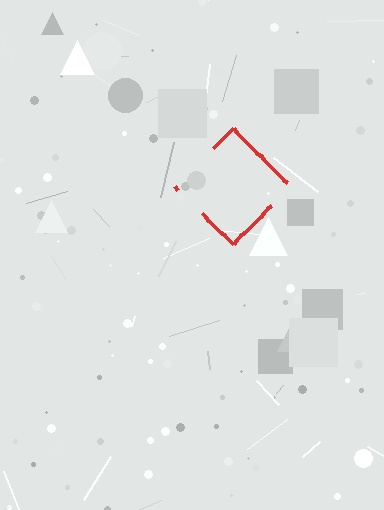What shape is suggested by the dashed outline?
The dashed outline suggests a diamond.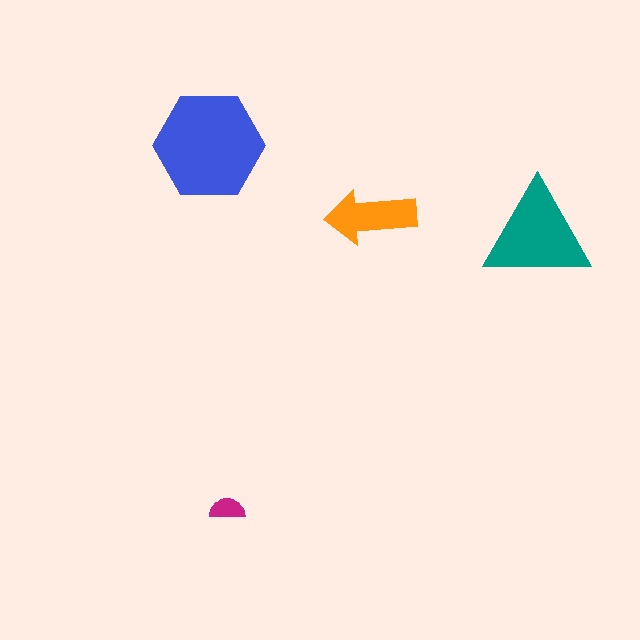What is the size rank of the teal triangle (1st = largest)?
2nd.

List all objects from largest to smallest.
The blue hexagon, the teal triangle, the orange arrow, the magenta semicircle.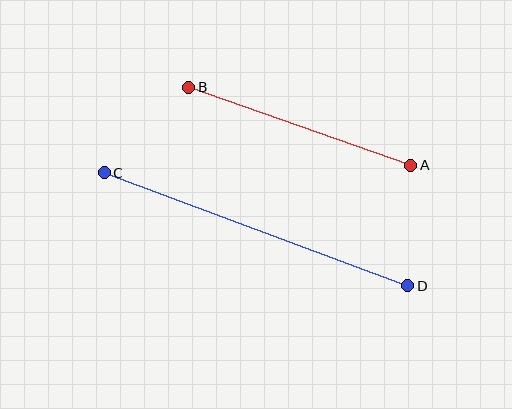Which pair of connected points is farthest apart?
Points C and D are farthest apart.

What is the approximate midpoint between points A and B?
The midpoint is at approximately (300, 126) pixels.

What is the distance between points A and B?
The distance is approximately 236 pixels.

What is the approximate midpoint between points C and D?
The midpoint is at approximately (256, 229) pixels.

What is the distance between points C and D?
The distance is approximately 324 pixels.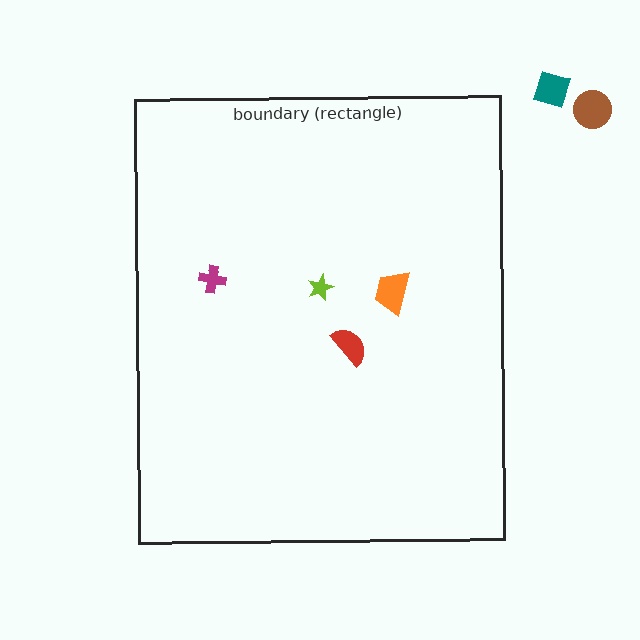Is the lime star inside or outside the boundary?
Inside.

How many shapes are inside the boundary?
4 inside, 2 outside.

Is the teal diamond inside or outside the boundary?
Outside.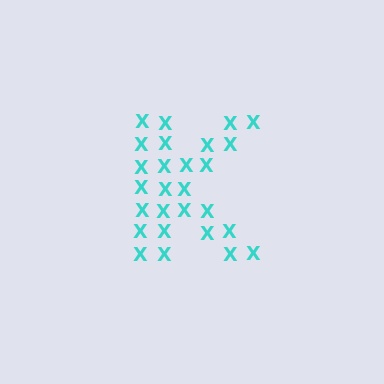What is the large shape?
The large shape is the letter K.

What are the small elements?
The small elements are letter X's.